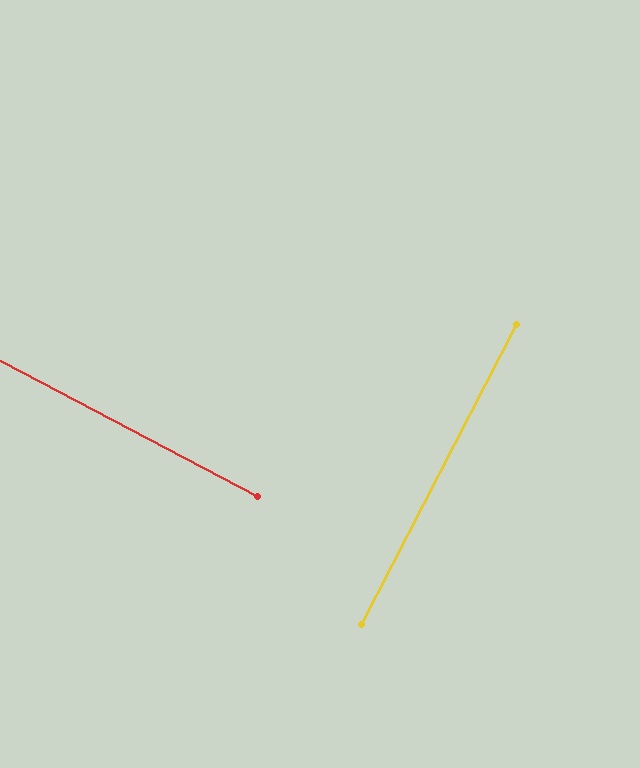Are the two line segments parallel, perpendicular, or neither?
Perpendicular — they meet at approximately 89°.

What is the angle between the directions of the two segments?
Approximately 89 degrees.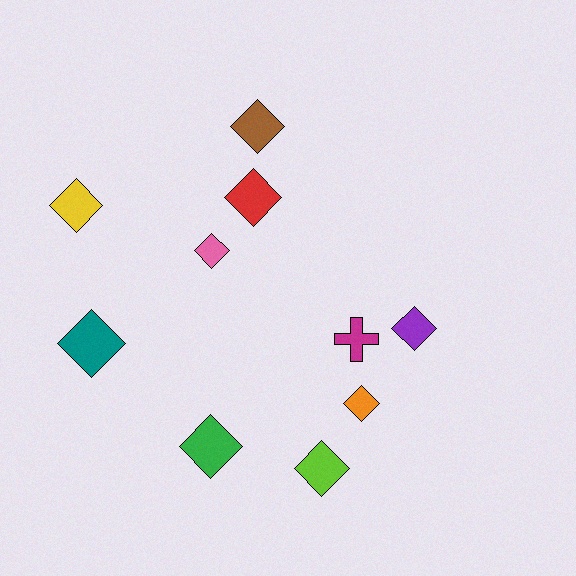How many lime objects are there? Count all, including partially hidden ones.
There is 1 lime object.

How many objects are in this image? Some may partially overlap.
There are 10 objects.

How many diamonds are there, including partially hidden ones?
There are 9 diamonds.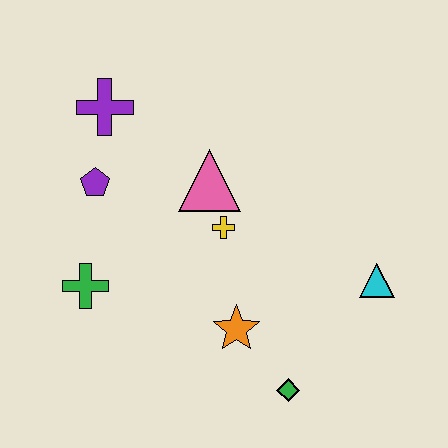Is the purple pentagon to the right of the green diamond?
No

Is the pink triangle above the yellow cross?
Yes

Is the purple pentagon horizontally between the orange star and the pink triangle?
No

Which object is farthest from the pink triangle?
The green diamond is farthest from the pink triangle.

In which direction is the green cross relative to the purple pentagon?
The green cross is below the purple pentagon.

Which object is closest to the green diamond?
The orange star is closest to the green diamond.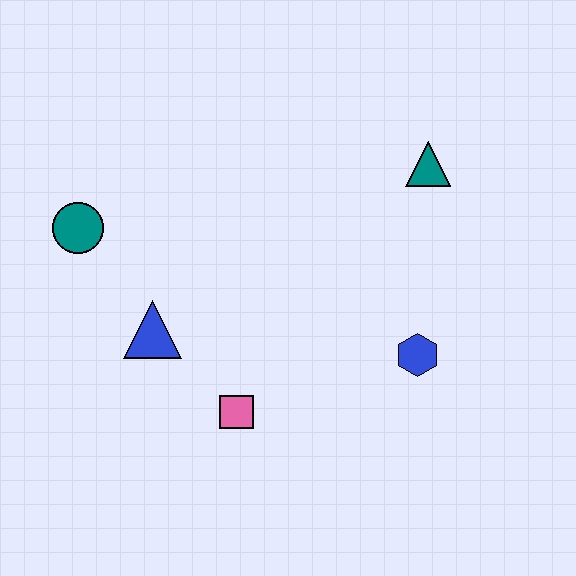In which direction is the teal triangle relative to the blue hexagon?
The teal triangle is above the blue hexagon.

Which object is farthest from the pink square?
The teal triangle is farthest from the pink square.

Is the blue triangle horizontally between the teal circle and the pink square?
Yes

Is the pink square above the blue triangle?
No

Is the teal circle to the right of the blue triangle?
No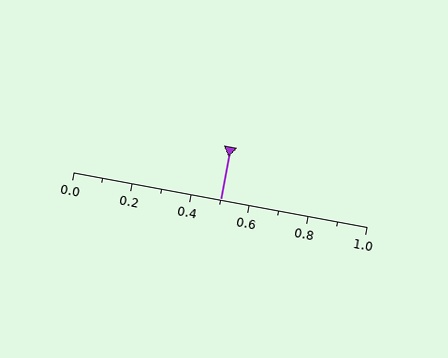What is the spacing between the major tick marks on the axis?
The major ticks are spaced 0.2 apart.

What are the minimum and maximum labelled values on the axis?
The axis runs from 0.0 to 1.0.